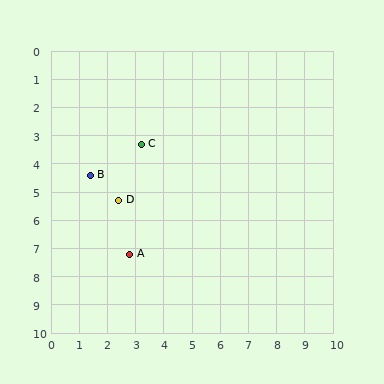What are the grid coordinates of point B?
Point B is at approximately (1.4, 4.4).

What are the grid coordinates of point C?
Point C is at approximately (3.2, 3.3).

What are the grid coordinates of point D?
Point D is at approximately (2.4, 5.3).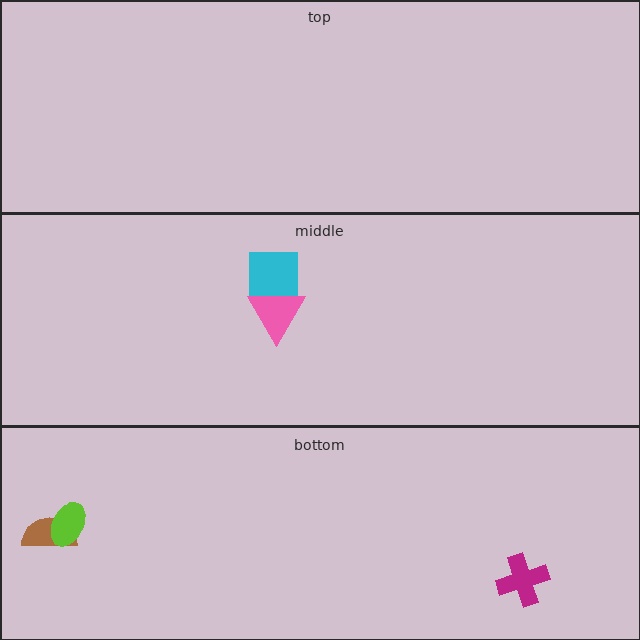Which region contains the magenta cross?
The bottom region.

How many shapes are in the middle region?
2.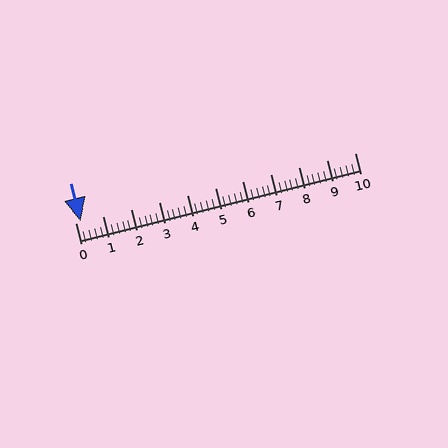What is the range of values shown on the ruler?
The ruler shows values from 0 to 10.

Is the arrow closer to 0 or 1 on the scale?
The arrow is closer to 0.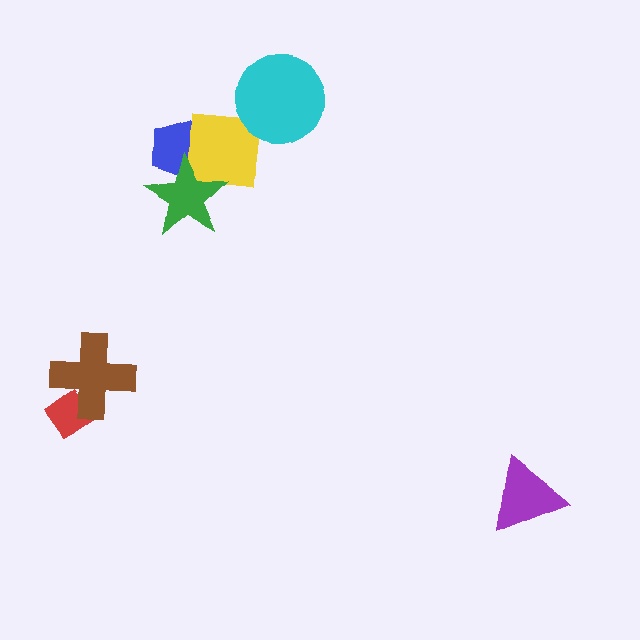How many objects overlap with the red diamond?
1 object overlaps with the red diamond.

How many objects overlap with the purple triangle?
0 objects overlap with the purple triangle.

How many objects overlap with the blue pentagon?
2 objects overlap with the blue pentagon.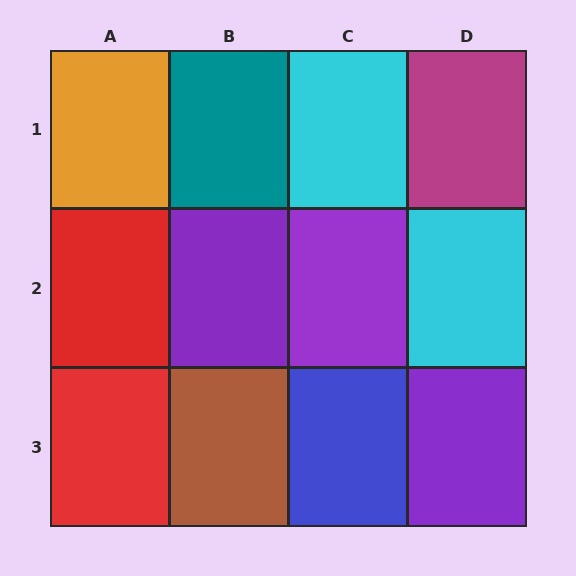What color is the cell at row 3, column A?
Red.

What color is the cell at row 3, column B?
Brown.